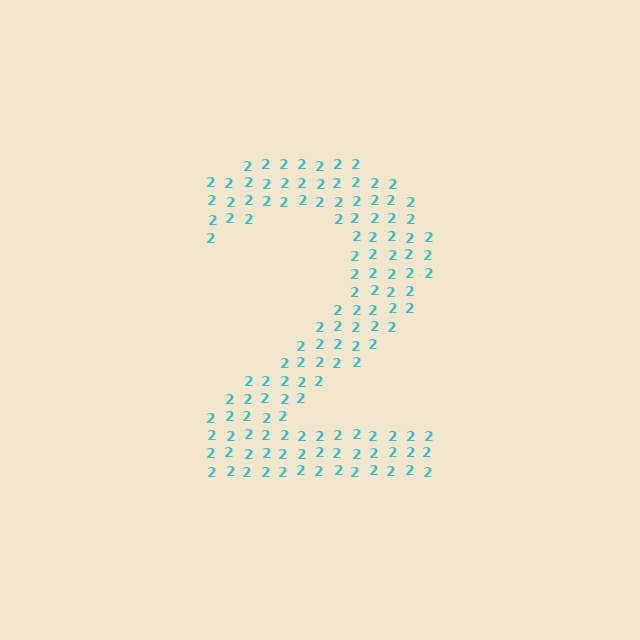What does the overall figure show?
The overall figure shows the digit 2.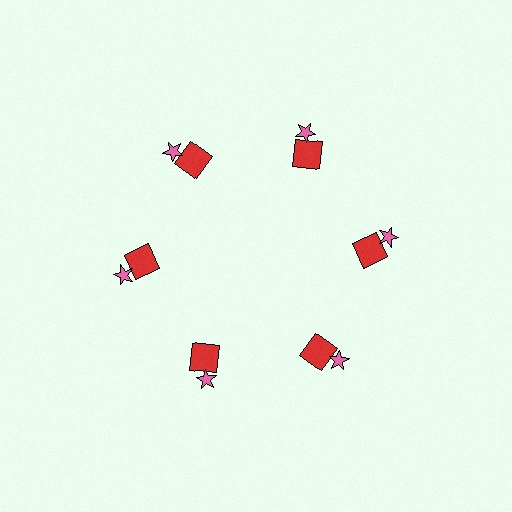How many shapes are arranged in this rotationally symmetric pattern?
There are 12 shapes, arranged in 6 groups of 2.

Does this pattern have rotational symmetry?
Yes, this pattern has 6-fold rotational symmetry. It looks the same after rotating 60 degrees around the center.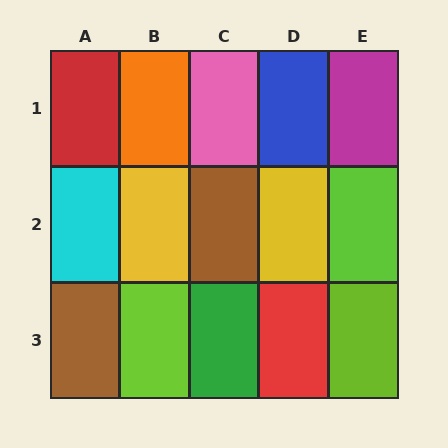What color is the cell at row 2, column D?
Yellow.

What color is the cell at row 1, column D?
Blue.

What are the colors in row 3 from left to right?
Brown, lime, green, red, lime.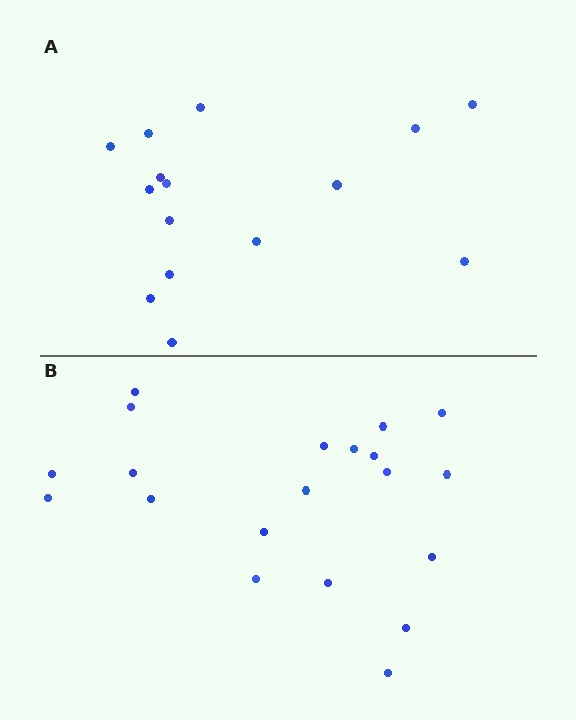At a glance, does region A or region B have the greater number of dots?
Region B (the bottom region) has more dots.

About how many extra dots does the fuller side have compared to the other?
Region B has about 5 more dots than region A.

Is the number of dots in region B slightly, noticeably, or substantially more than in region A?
Region B has noticeably more, but not dramatically so. The ratio is roughly 1.3 to 1.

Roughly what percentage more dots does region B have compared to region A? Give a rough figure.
About 35% more.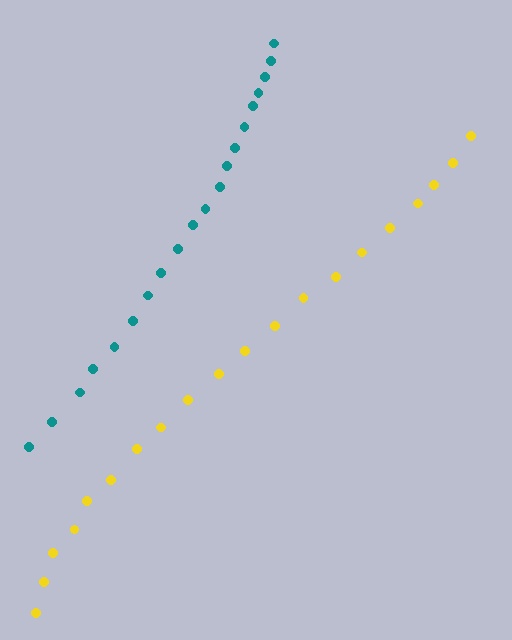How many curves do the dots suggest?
There are 2 distinct paths.